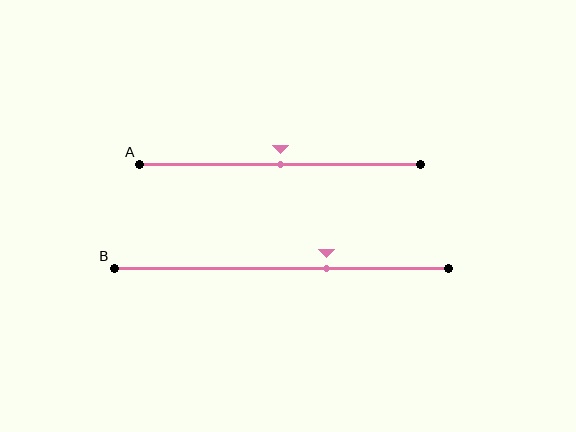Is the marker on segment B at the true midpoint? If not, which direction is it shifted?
No, the marker on segment B is shifted to the right by about 13% of the segment length.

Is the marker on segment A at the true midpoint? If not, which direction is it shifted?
Yes, the marker on segment A is at the true midpoint.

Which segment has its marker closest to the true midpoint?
Segment A has its marker closest to the true midpoint.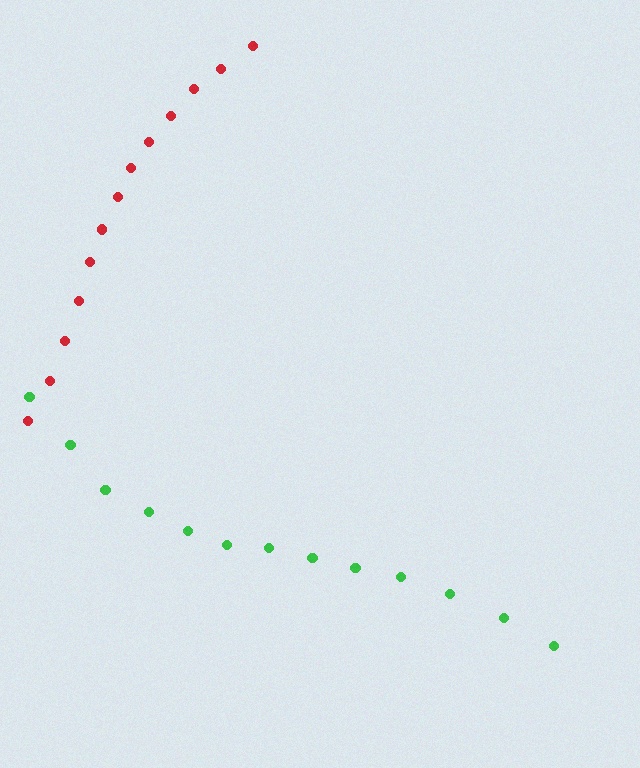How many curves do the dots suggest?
There are 2 distinct paths.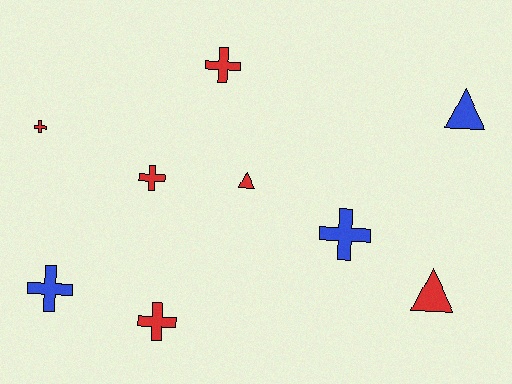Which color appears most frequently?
Red, with 6 objects.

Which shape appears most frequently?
Cross, with 6 objects.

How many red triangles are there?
There are 2 red triangles.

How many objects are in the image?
There are 9 objects.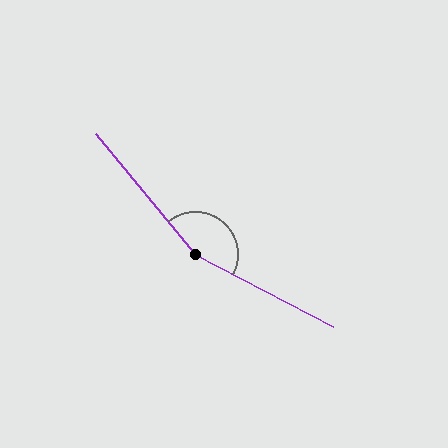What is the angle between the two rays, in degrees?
Approximately 157 degrees.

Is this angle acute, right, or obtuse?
It is obtuse.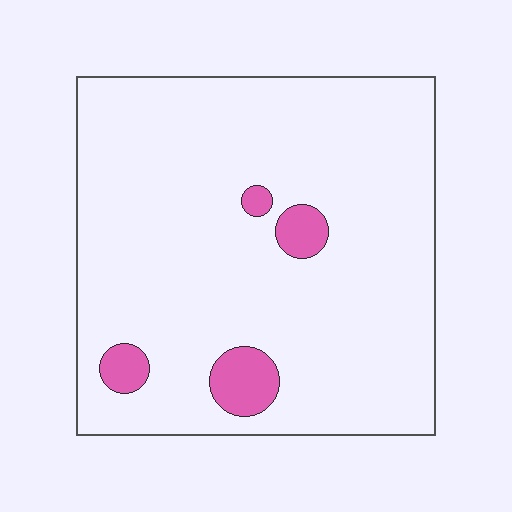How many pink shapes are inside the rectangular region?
4.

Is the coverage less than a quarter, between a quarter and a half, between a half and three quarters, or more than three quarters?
Less than a quarter.